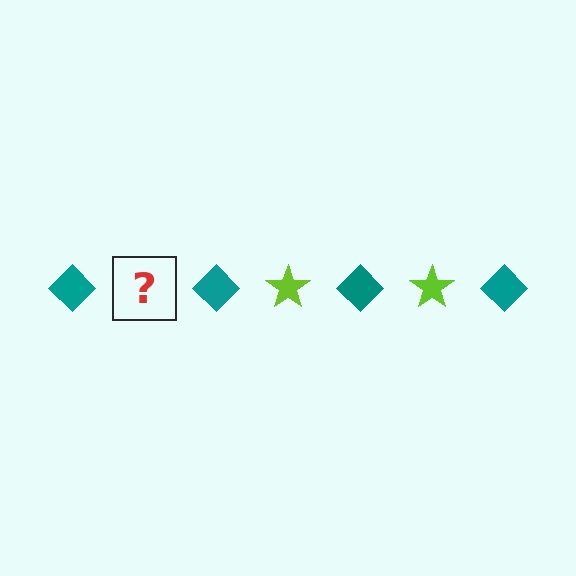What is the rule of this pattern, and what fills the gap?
The rule is that the pattern alternates between teal diamond and lime star. The gap should be filled with a lime star.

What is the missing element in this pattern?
The missing element is a lime star.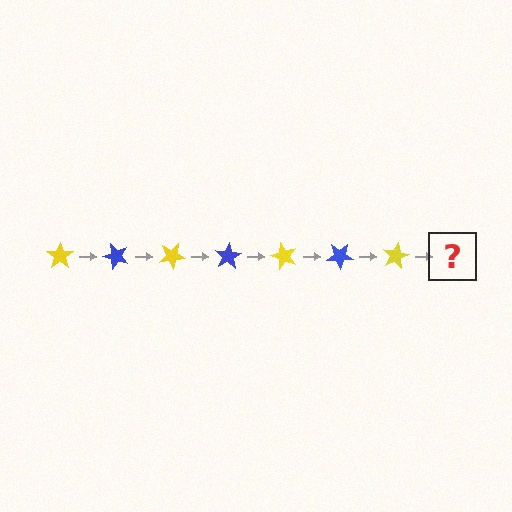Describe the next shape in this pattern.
It should be a blue star, rotated 350 degrees from the start.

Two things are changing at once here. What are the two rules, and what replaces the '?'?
The two rules are that it rotates 50 degrees each step and the color cycles through yellow and blue. The '?' should be a blue star, rotated 350 degrees from the start.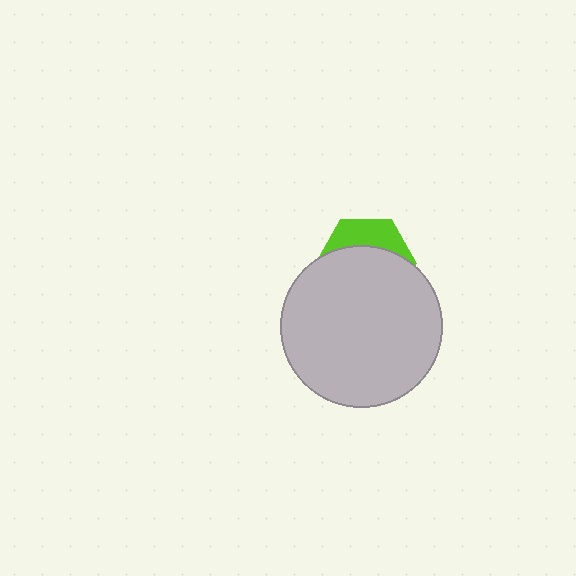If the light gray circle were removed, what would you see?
You would see the complete lime hexagon.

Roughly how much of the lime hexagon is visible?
A small part of it is visible (roughly 31%).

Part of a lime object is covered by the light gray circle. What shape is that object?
It is a hexagon.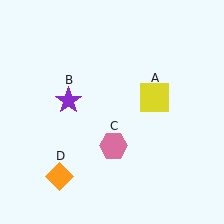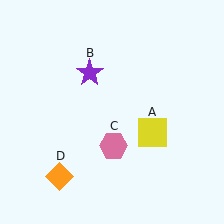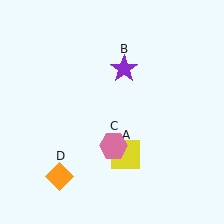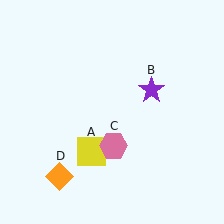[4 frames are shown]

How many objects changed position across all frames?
2 objects changed position: yellow square (object A), purple star (object B).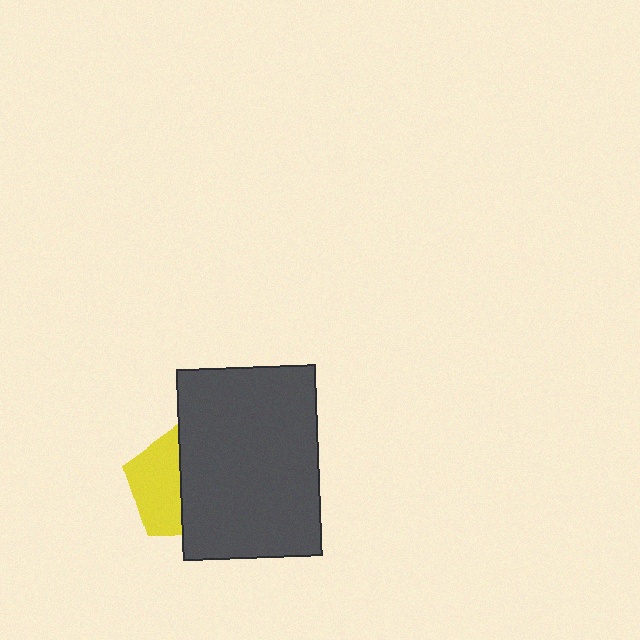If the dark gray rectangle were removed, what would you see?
You would see the complete yellow pentagon.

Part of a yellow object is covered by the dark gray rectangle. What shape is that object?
It is a pentagon.